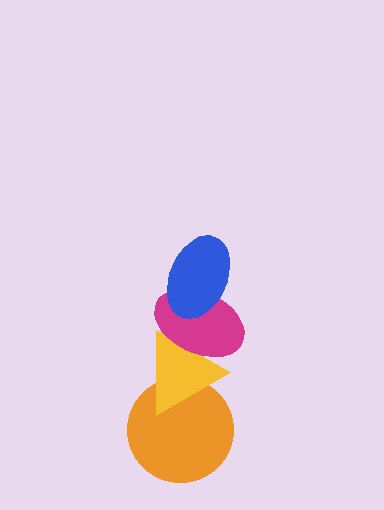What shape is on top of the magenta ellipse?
The blue ellipse is on top of the magenta ellipse.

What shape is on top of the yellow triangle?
The magenta ellipse is on top of the yellow triangle.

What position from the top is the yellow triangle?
The yellow triangle is 3rd from the top.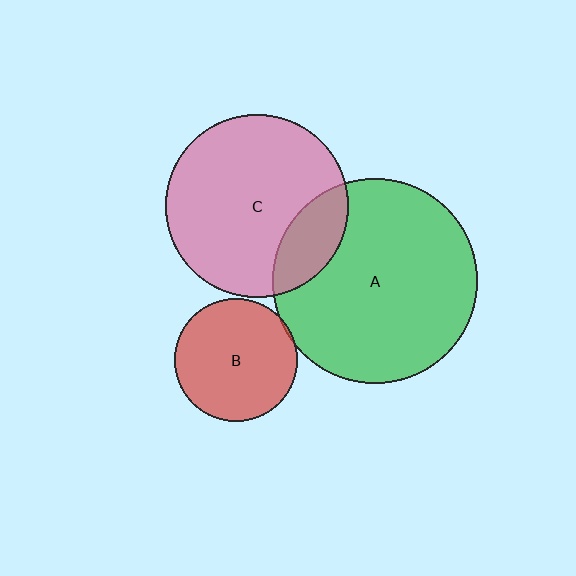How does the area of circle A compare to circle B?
Approximately 2.8 times.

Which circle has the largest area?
Circle A (green).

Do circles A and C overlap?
Yes.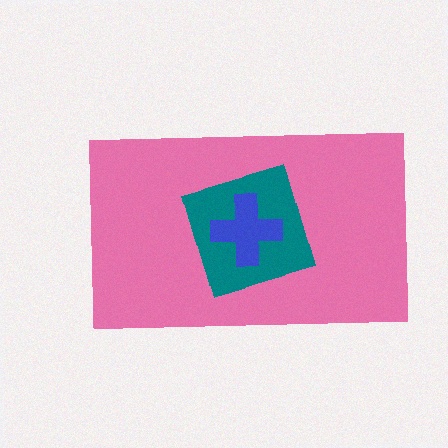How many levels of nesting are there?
3.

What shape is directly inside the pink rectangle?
The teal square.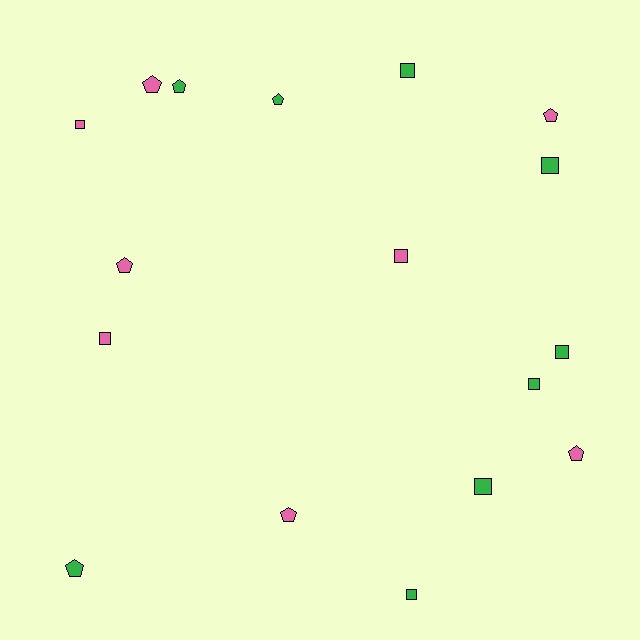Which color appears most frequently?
Green, with 9 objects.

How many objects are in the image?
There are 17 objects.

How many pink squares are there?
There are 3 pink squares.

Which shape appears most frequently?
Square, with 9 objects.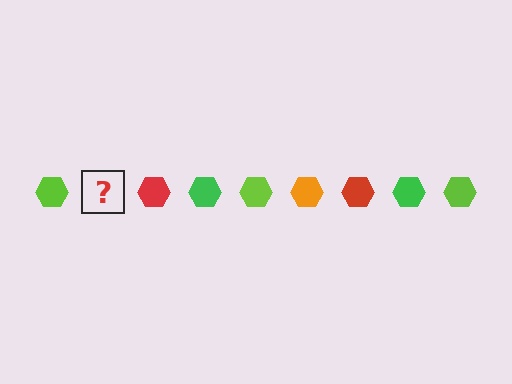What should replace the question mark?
The question mark should be replaced with an orange hexagon.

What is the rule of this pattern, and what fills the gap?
The rule is that the pattern cycles through lime, orange, red, green hexagons. The gap should be filled with an orange hexagon.